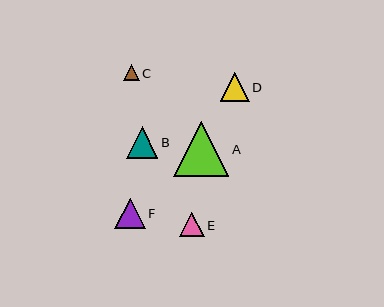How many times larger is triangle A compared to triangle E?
Triangle A is approximately 2.3 times the size of triangle E.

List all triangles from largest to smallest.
From largest to smallest: A, B, F, D, E, C.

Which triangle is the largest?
Triangle A is the largest with a size of approximately 55 pixels.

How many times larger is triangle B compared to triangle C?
Triangle B is approximately 2.0 times the size of triangle C.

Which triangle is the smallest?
Triangle C is the smallest with a size of approximately 16 pixels.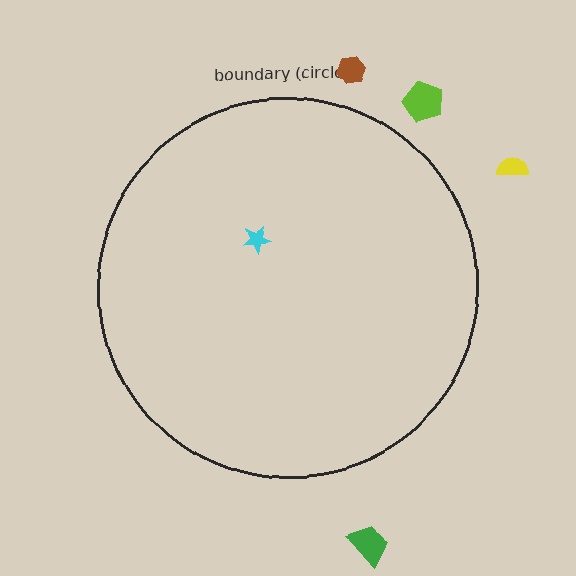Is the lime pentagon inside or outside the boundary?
Outside.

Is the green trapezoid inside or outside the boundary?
Outside.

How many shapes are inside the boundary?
1 inside, 4 outside.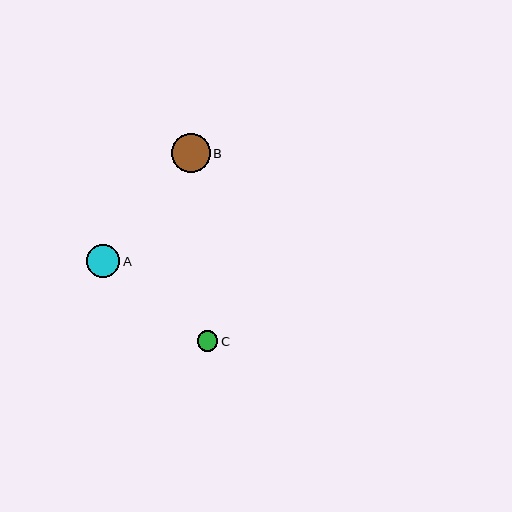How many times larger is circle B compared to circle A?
Circle B is approximately 1.2 times the size of circle A.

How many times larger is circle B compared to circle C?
Circle B is approximately 1.9 times the size of circle C.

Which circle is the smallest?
Circle C is the smallest with a size of approximately 20 pixels.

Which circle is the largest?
Circle B is the largest with a size of approximately 39 pixels.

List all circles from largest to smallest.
From largest to smallest: B, A, C.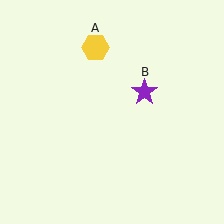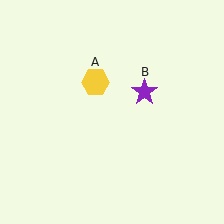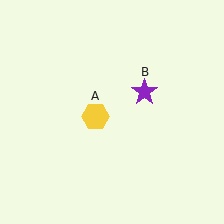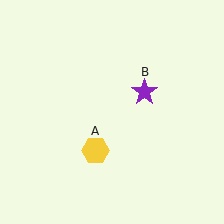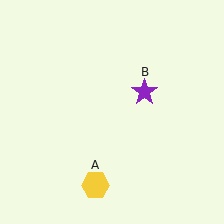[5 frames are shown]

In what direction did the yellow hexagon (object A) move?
The yellow hexagon (object A) moved down.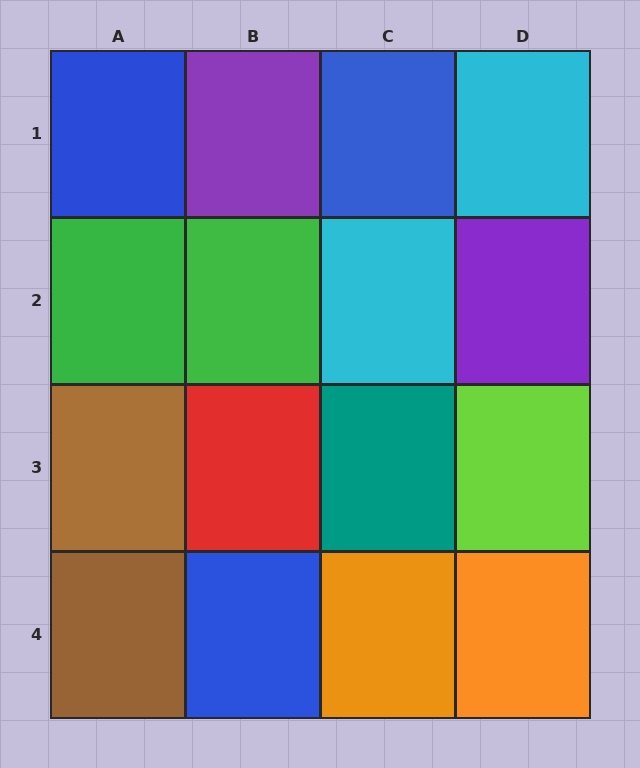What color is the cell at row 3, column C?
Teal.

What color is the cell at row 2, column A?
Green.